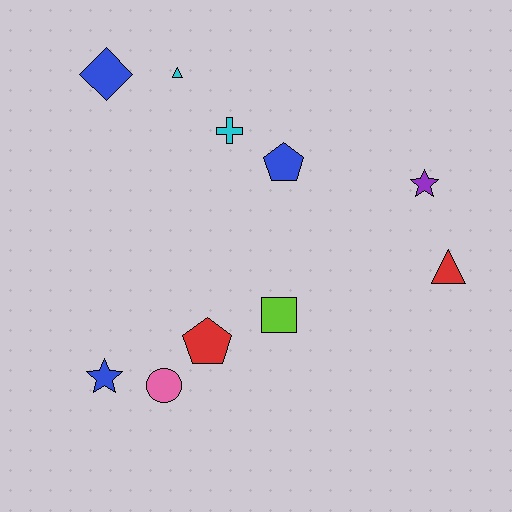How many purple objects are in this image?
There is 1 purple object.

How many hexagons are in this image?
There are no hexagons.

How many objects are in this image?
There are 10 objects.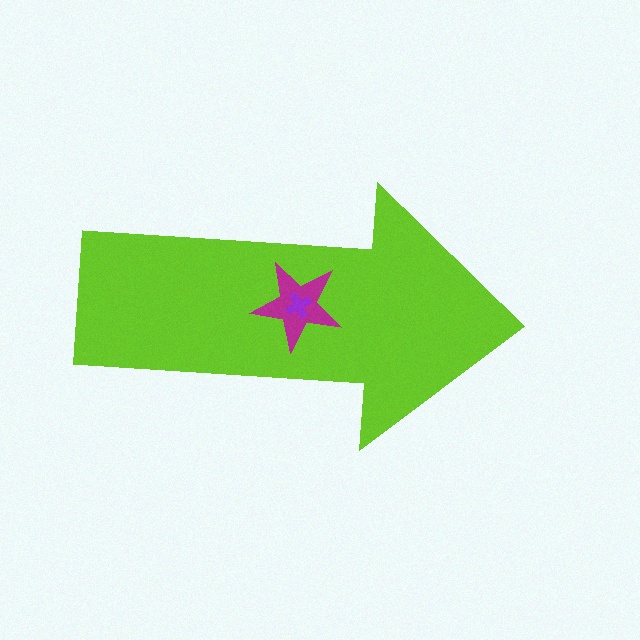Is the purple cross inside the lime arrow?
Yes.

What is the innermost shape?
The purple cross.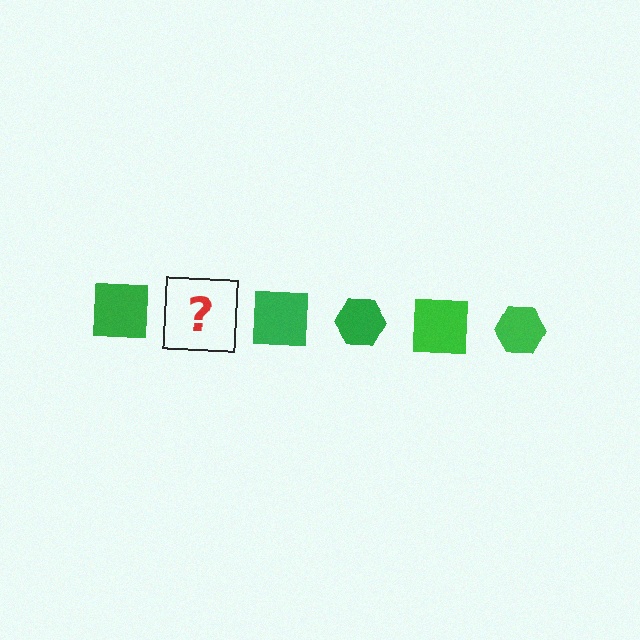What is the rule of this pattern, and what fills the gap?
The rule is that the pattern cycles through square, hexagon shapes in green. The gap should be filled with a green hexagon.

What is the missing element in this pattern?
The missing element is a green hexagon.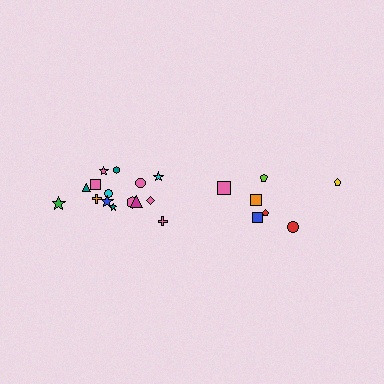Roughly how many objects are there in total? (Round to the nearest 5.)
Roughly 20 objects in total.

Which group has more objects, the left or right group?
The left group.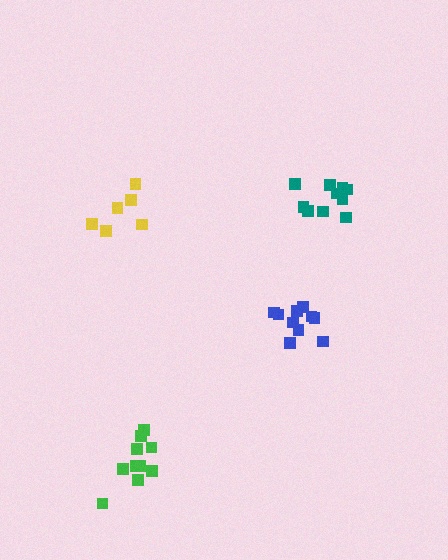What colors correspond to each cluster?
The clusters are colored: blue, teal, yellow, green.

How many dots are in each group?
Group 1: 10 dots, Group 2: 10 dots, Group 3: 6 dots, Group 4: 10 dots (36 total).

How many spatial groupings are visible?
There are 4 spatial groupings.